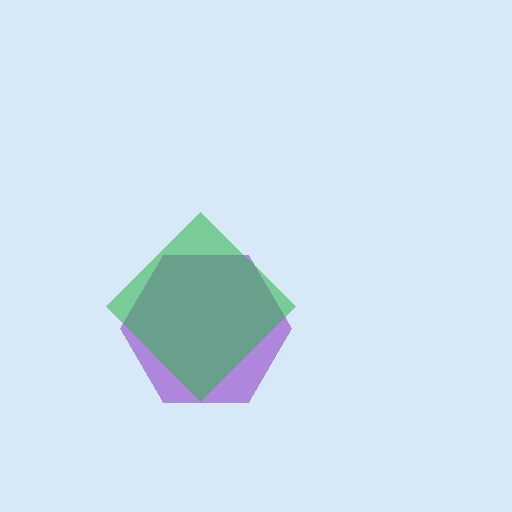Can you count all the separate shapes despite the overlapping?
Yes, there are 2 separate shapes.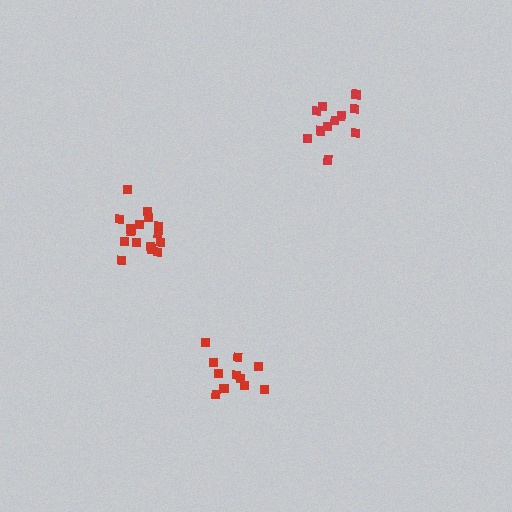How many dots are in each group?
Group 1: 16 dots, Group 2: 11 dots, Group 3: 13 dots (40 total).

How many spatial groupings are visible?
There are 3 spatial groupings.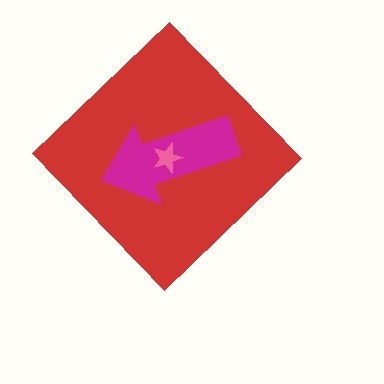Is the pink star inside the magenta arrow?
Yes.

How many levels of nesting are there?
3.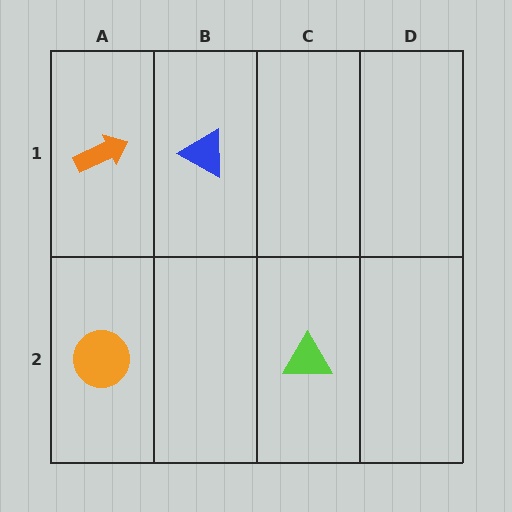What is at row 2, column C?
A lime triangle.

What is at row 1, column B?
A blue triangle.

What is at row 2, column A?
An orange circle.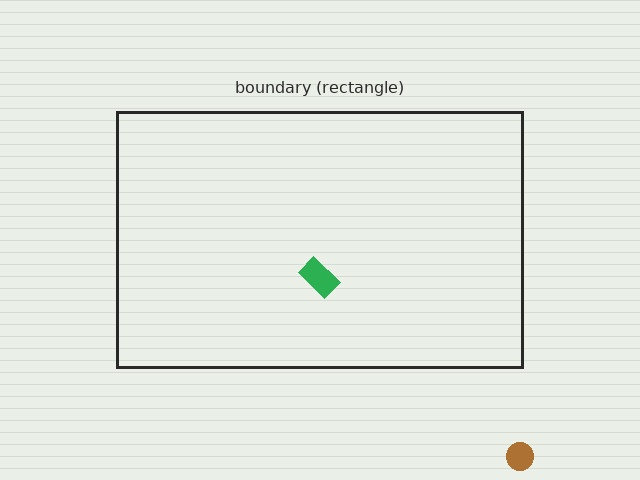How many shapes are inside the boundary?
1 inside, 1 outside.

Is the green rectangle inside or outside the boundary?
Inside.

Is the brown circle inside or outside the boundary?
Outside.